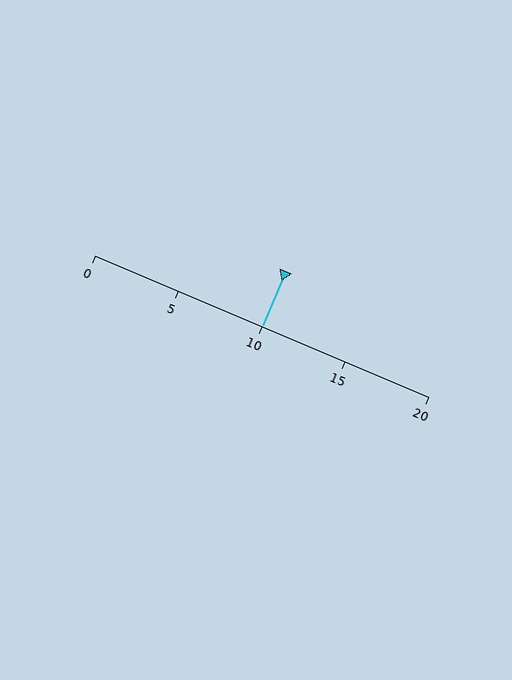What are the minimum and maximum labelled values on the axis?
The axis runs from 0 to 20.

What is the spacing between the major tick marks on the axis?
The major ticks are spaced 5 apart.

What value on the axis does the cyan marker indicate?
The marker indicates approximately 10.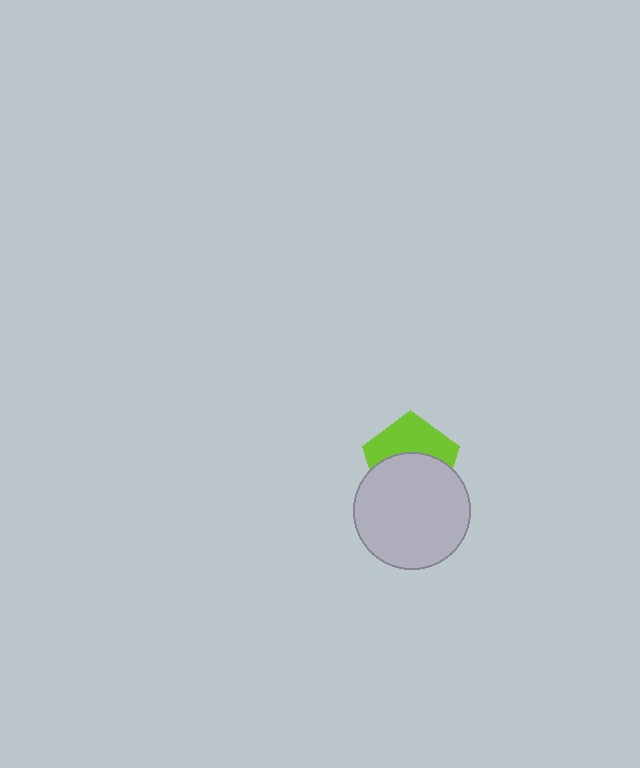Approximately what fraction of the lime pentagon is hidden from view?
Roughly 55% of the lime pentagon is hidden behind the light gray circle.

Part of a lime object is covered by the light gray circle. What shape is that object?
It is a pentagon.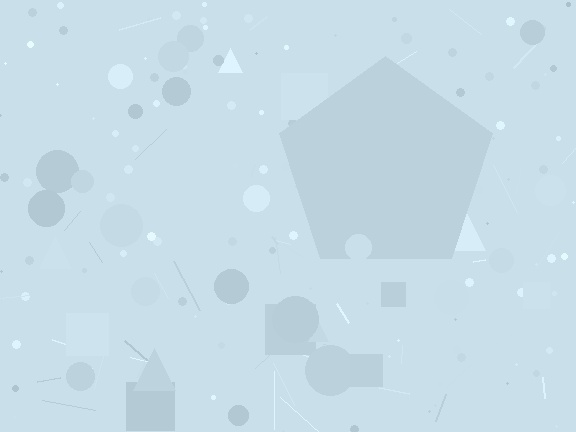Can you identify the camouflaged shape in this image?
The camouflaged shape is a pentagon.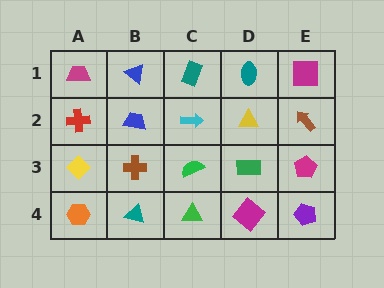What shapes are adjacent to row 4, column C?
A green semicircle (row 3, column C), a teal triangle (row 4, column B), a magenta diamond (row 4, column D).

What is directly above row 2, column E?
A magenta square.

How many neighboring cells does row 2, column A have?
3.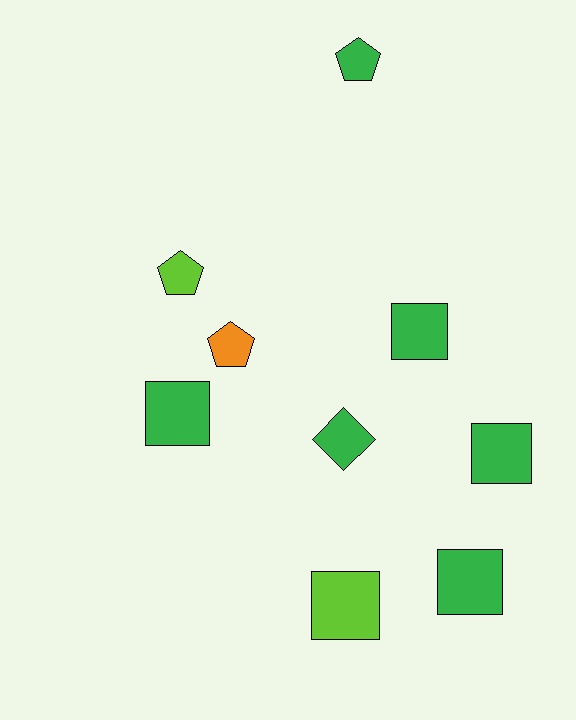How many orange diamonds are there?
There are no orange diamonds.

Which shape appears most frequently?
Square, with 5 objects.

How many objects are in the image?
There are 9 objects.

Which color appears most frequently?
Green, with 6 objects.